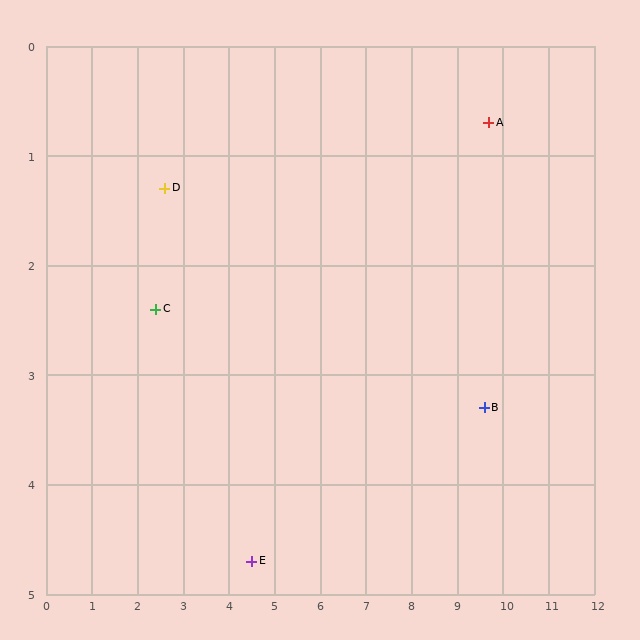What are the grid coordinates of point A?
Point A is at approximately (9.7, 0.7).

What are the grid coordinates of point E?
Point E is at approximately (4.5, 4.7).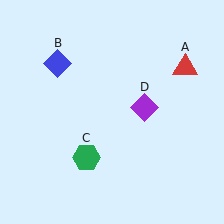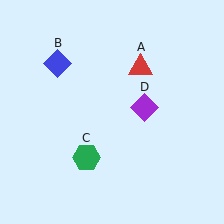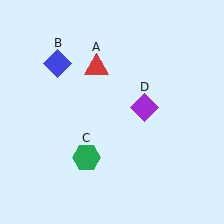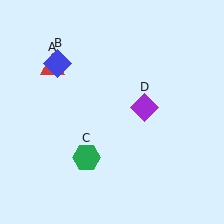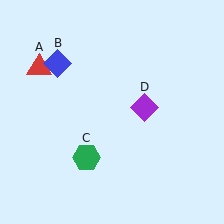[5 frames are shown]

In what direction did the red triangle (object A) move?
The red triangle (object A) moved left.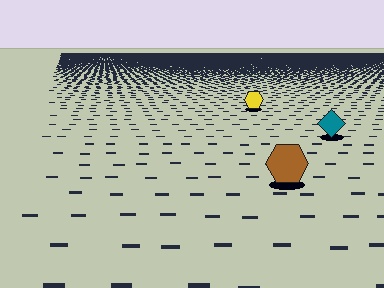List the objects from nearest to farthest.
From nearest to farthest: the brown hexagon, the teal diamond, the yellow hexagon.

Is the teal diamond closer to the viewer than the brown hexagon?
No. The brown hexagon is closer — you can tell from the texture gradient: the ground texture is coarser near it.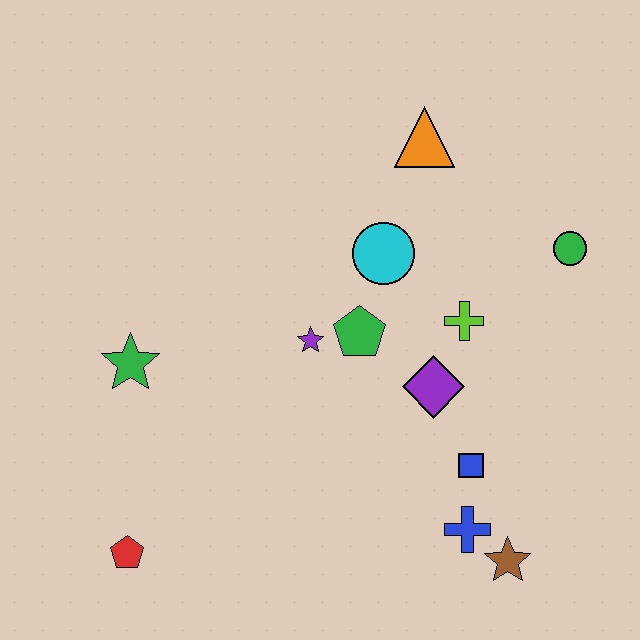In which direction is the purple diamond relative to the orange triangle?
The purple diamond is below the orange triangle.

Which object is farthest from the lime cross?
The red pentagon is farthest from the lime cross.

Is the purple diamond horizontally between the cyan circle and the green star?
No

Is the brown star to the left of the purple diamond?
No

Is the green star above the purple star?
No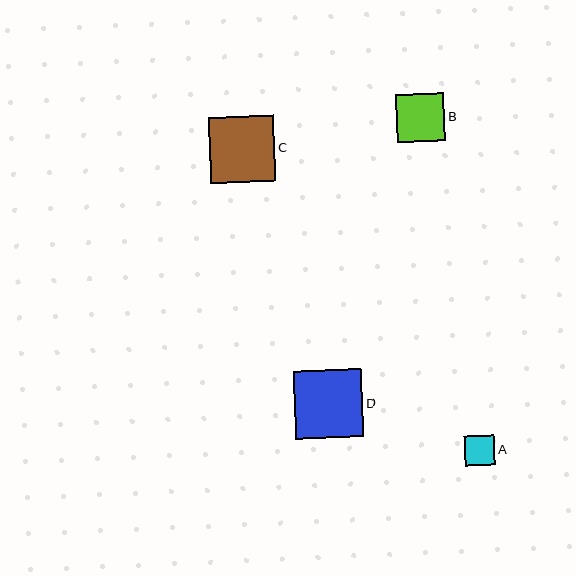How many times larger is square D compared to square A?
Square D is approximately 2.3 times the size of square A.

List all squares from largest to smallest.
From largest to smallest: D, C, B, A.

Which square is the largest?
Square D is the largest with a size of approximately 68 pixels.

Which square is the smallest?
Square A is the smallest with a size of approximately 30 pixels.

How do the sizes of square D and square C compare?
Square D and square C are approximately the same size.